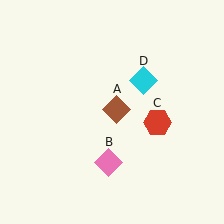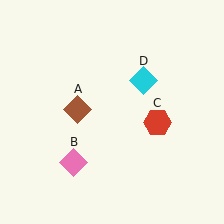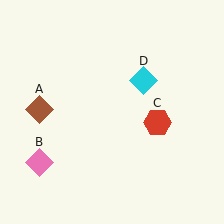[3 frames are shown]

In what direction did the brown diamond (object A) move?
The brown diamond (object A) moved left.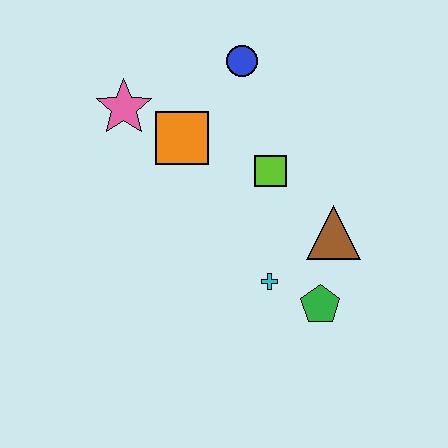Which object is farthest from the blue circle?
The green pentagon is farthest from the blue circle.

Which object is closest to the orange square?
The pink star is closest to the orange square.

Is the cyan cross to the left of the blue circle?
No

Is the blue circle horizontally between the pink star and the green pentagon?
Yes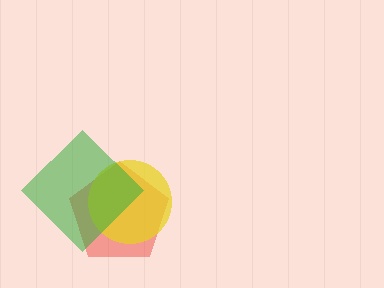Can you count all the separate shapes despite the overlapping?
Yes, there are 3 separate shapes.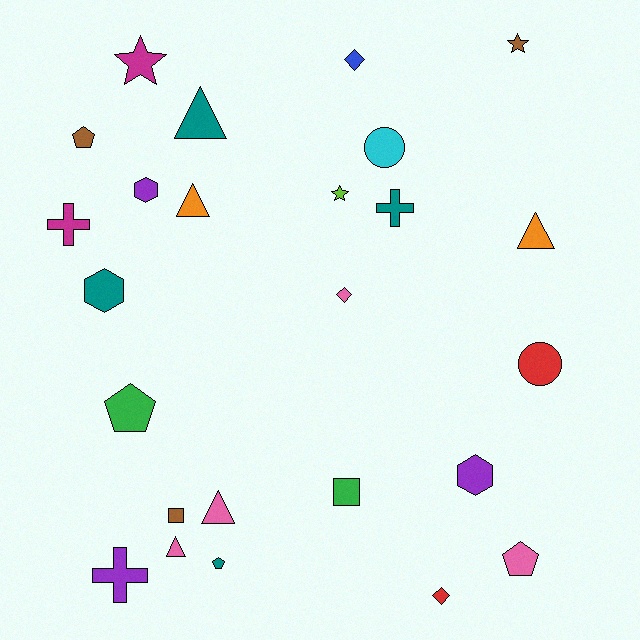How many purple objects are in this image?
There are 3 purple objects.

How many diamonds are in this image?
There are 3 diamonds.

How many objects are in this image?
There are 25 objects.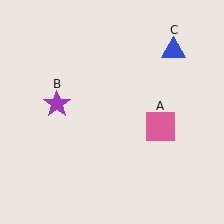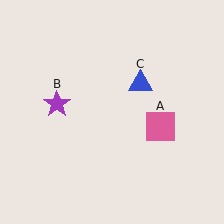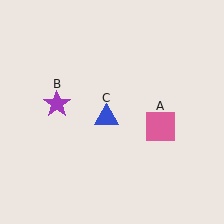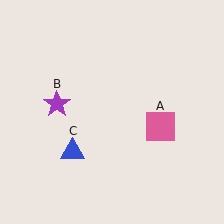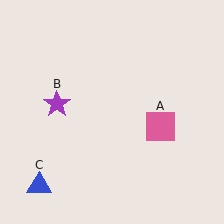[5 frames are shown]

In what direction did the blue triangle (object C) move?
The blue triangle (object C) moved down and to the left.